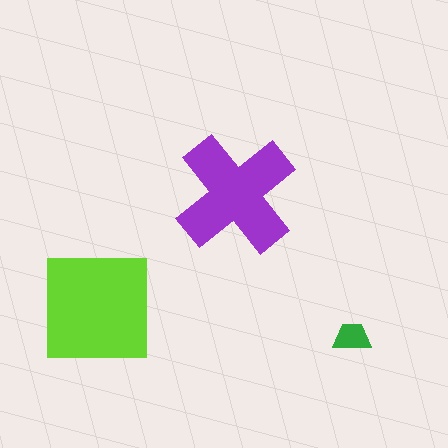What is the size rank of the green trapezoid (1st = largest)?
3rd.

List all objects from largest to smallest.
The lime square, the purple cross, the green trapezoid.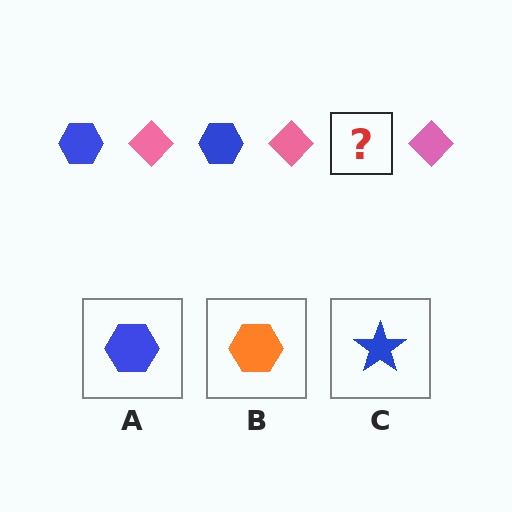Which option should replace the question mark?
Option A.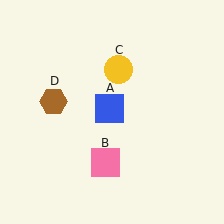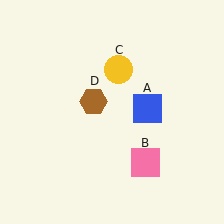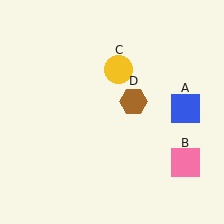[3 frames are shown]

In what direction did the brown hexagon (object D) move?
The brown hexagon (object D) moved right.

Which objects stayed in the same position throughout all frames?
Yellow circle (object C) remained stationary.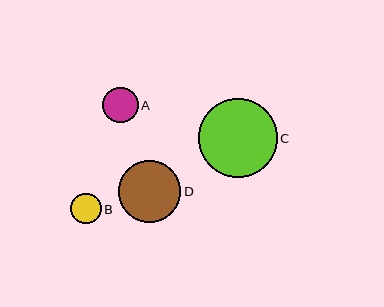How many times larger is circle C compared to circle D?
Circle C is approximately 1.3 times the size of circle D.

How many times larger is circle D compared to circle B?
Circle D is approximately 2.1 times the size of circle B.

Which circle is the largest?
Circle C is the largest with a size of approximately 78 pixels.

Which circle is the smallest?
Circle B is the smallest with a size of approximately 30 pixels.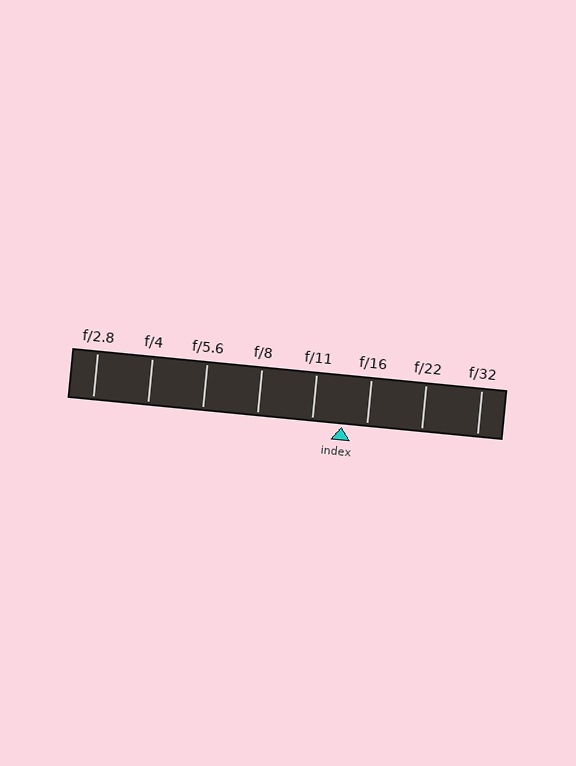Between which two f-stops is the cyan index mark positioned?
The index mark is between f/11 and f/16.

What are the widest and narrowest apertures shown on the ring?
The widest aperture shown is f/2.8 and the narrowest is f/32.